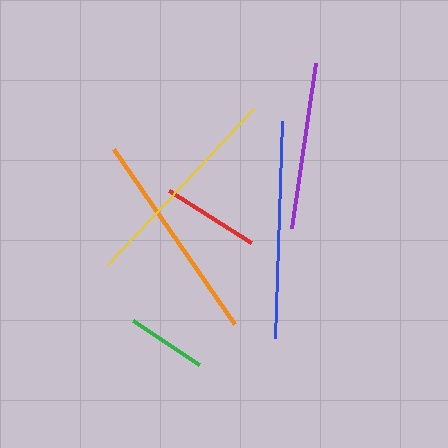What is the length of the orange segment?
The orange segment is approximately 213 pixels long.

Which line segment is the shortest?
The green line is the shortest at approximately 79 pixels.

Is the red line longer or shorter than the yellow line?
The yellow line is longer than the red line.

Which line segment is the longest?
The blue line is the longest at approximately 217 pixels.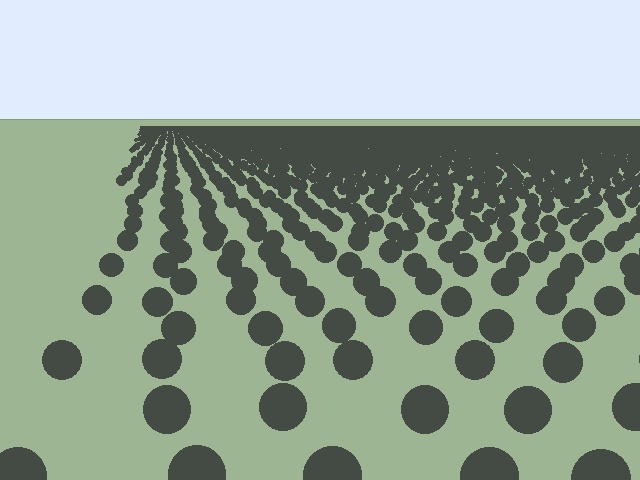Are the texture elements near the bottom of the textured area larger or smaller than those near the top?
Larger. Near the bottom, elements are closer to the viewer and appear at a bigger on-screen size.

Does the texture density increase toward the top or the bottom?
Density increases toward the top.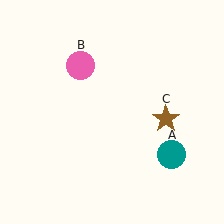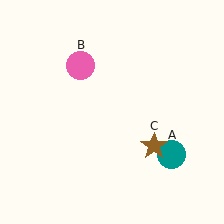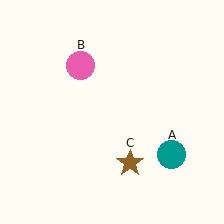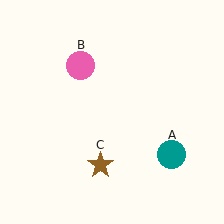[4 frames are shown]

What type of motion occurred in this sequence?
The brown star (object C) rotated clockwise around the center of the scene.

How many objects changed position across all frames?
1 object changed position: brown star (object C).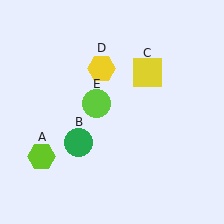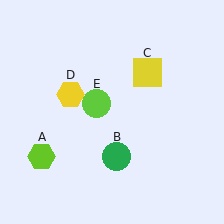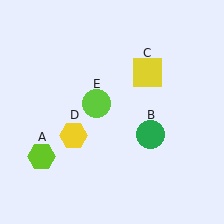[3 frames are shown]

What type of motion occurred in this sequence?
The green circle (object B), yellow hexagon (object D) rotated counterclockwise around the center of the scene.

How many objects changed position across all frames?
2 objects changed position: green circle (object B), yellow hexagon (object D).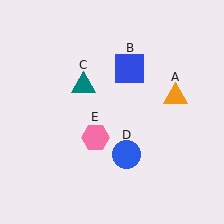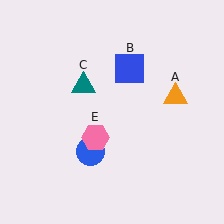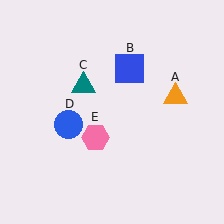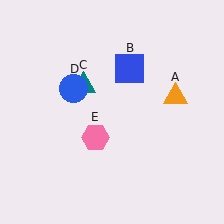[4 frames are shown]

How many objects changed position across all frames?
1 object changed position: blue circle (object D).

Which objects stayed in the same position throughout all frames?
Orange triangle (object A) and blue square (object B) and teal triangle (object C) and pink hexagon (object E) remained stationary.